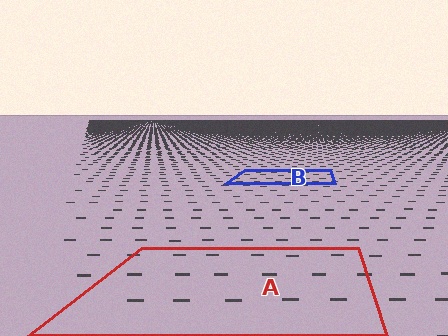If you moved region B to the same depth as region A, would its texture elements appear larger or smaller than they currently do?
They would appear larger. At a closer depth, the same texture elements are projected at a bigger on-screen size.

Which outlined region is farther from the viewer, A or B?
Region B is farther from the viewer — the texture elements inside it appear smaller and more densely packed.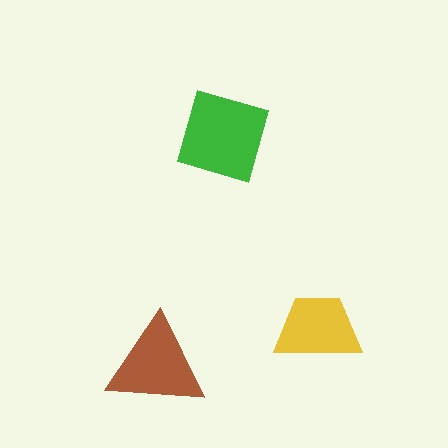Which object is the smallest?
The yellow trapezoid.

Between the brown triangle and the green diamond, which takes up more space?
The green diamond.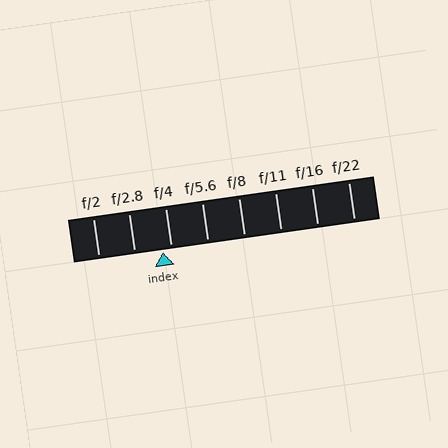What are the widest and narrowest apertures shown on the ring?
The widest aperture shown is f/2 and the narrowest is f/22.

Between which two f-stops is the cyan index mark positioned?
The index mark is between f/2.8 and f/4.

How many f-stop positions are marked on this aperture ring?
There are 8 f-stop positions marked.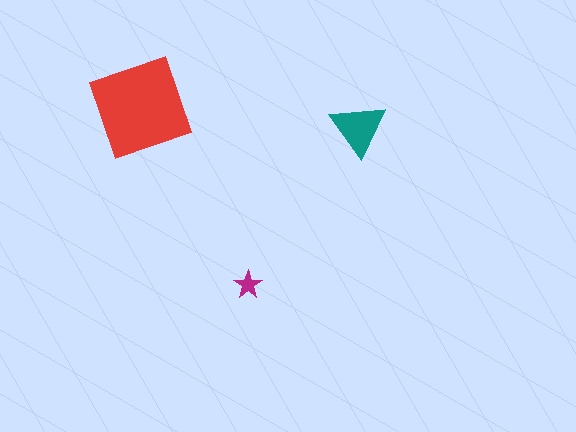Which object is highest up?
The red diamond is topmost.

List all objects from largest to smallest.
The red diamond, the teal triangle, the magenta star.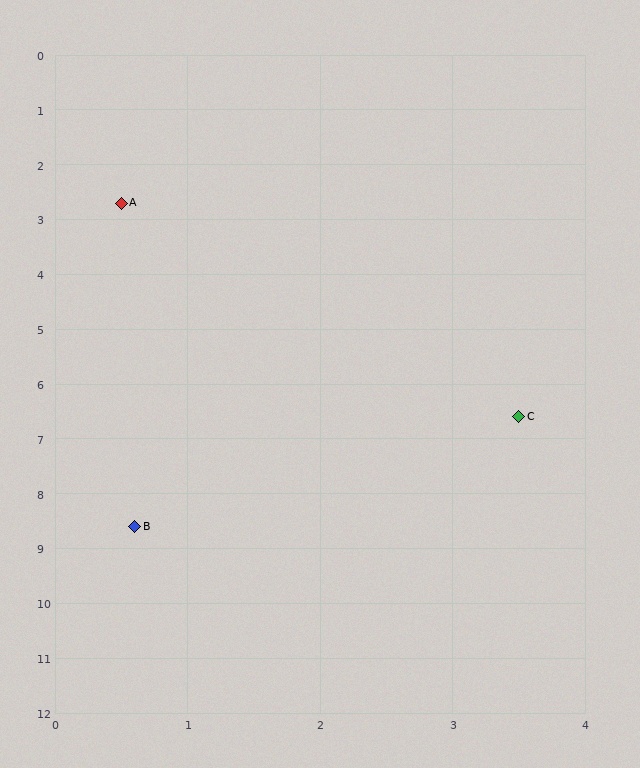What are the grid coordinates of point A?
Point A is at approximately (0.5, 2.7).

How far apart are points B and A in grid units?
Points B and A are about 5.9 grid units apart.